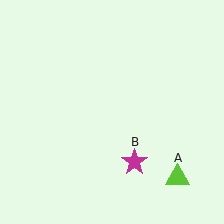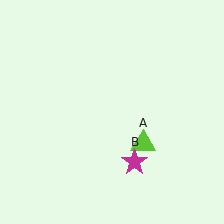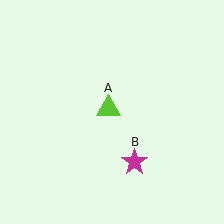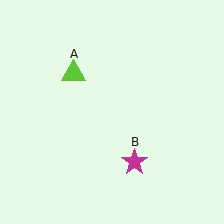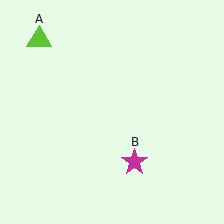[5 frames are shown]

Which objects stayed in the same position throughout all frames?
Magenta star (object B) remained stationary.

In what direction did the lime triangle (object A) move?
The lime triangle (object A) moved up and to the left.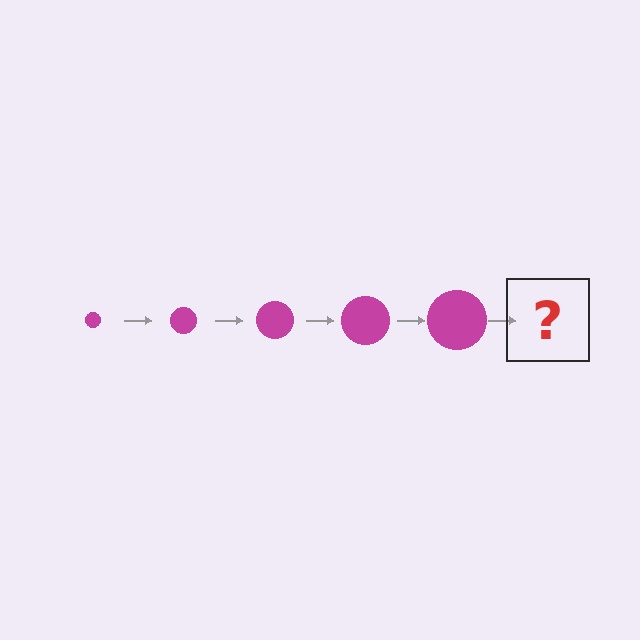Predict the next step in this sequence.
The next step is a magenta circle, larger than the previous one.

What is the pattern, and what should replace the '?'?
The pattern is that the circle gets progressively larger each step. The '?' should be a magenta circle, larger than the previous one.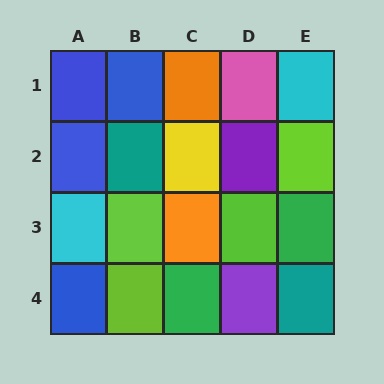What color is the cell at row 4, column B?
Lime.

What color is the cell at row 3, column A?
Cyan.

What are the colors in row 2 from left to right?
Blue, teal, yellow, purple, lime.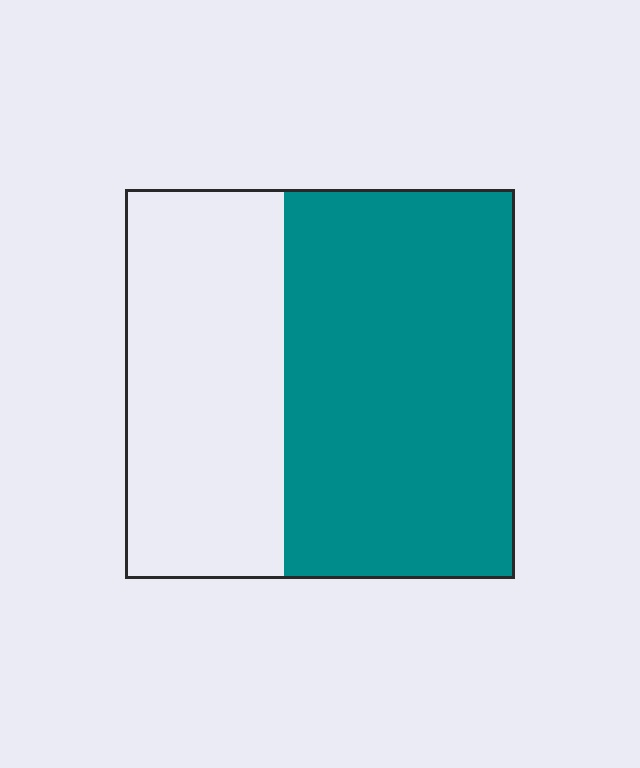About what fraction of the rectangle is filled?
About three fifths (3/5).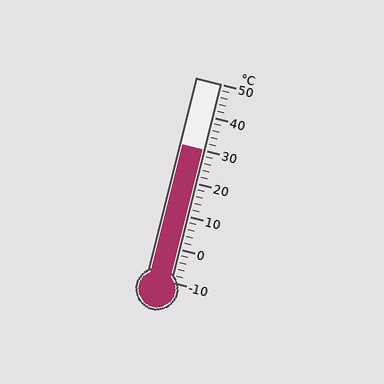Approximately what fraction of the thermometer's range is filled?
The thermometer is filled to approximately 65% of its range.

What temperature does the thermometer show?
The thermometer shows approximately 30°C.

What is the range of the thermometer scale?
The thermometer scale ranges from -10°C to 50°C.